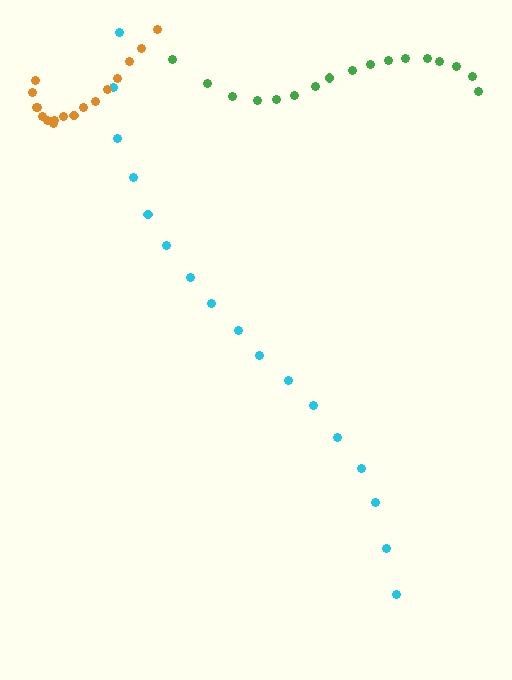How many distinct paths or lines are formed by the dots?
There are 3 distinct paths.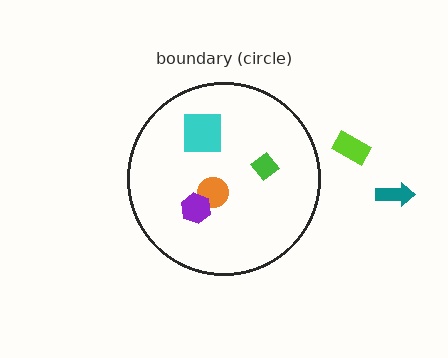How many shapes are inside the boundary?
4 inside, 2 outside.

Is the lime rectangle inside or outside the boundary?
Outside.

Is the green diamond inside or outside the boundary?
Inside.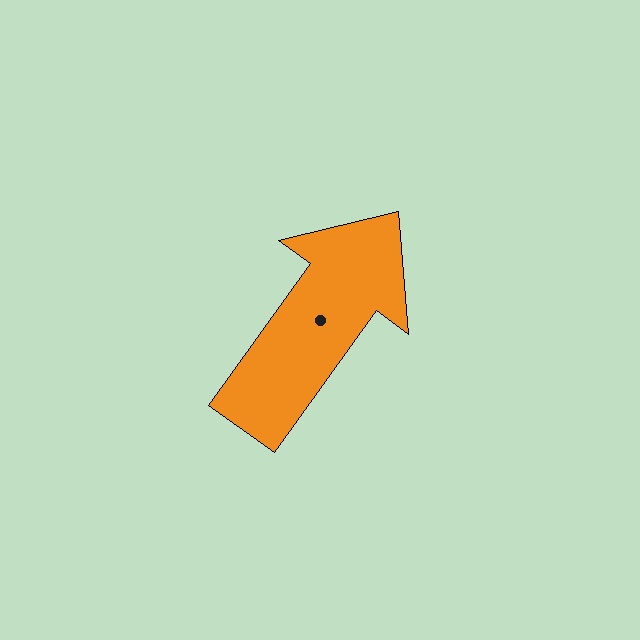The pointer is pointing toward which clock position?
Roughly 1 o'clock.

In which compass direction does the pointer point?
Northeast.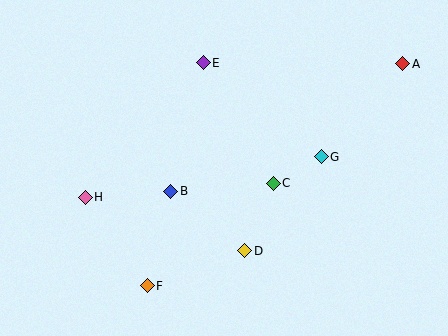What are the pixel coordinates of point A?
Point A is at (403, 64).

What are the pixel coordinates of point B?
Point B is at (171, 191).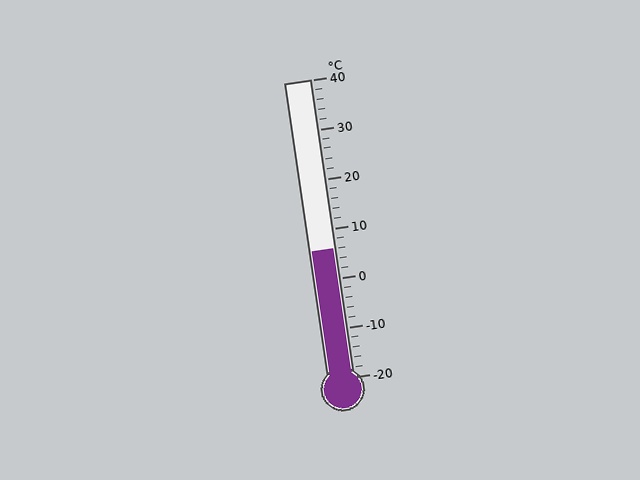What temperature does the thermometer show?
The thermometer shows approximately 6°C.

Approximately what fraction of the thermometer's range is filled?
The thermometer is filled to approximately 45% of its range.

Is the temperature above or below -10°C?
The temperature is above -10°C.